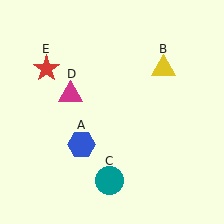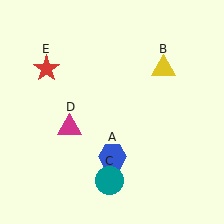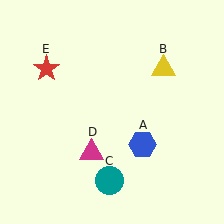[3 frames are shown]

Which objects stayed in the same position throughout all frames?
Yellow triangle (object B) and teal circle (object C) and red star (object E) remained stationary.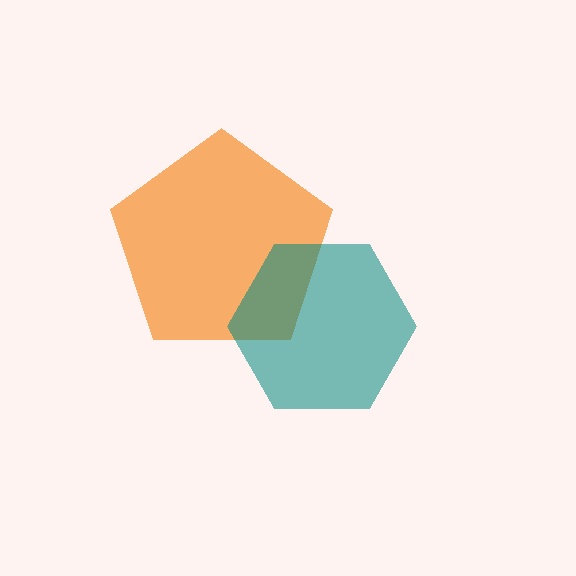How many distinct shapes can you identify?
There are 2 distinct shapes: an orange pentagon, a teal hexagon.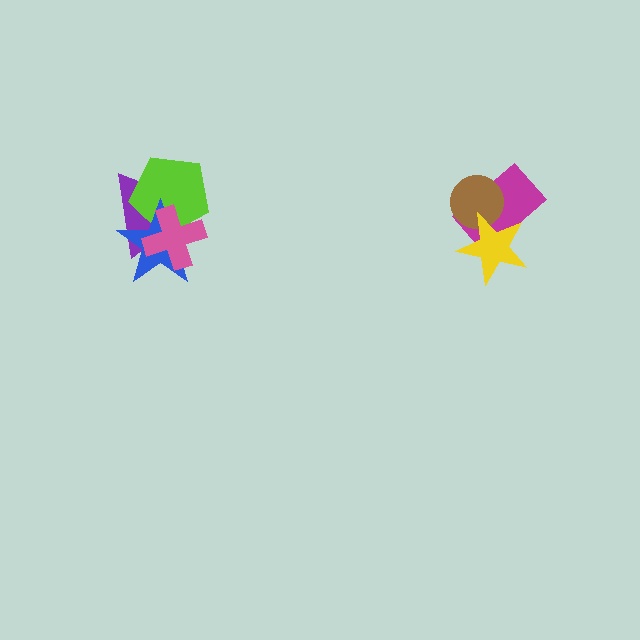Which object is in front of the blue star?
The pink cross is in front of the blue star.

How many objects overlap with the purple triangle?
3 objects overlap with the purple triangle.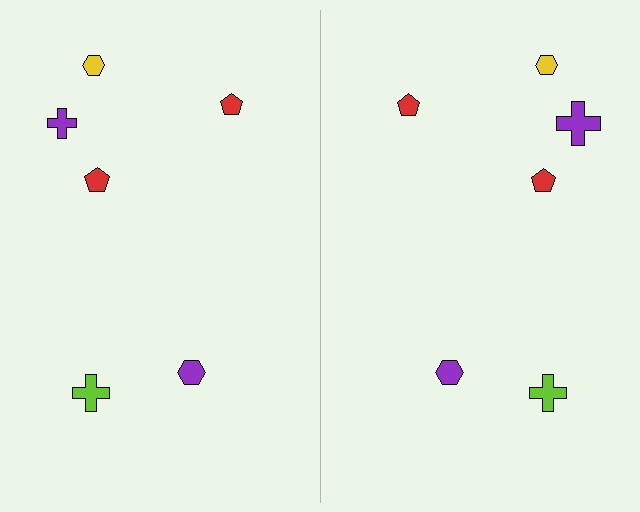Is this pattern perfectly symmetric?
No, the pattern is not perfectly symmetric. The purple cross on the right side has a different size than its mirror counterpart.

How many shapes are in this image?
There are 12 shapes in this image.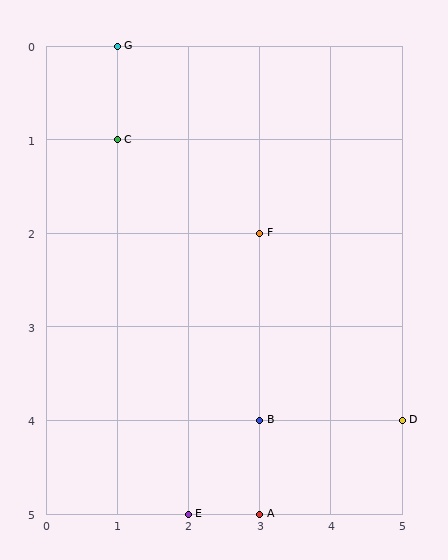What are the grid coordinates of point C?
Point C is at grid coordinates (1, 1).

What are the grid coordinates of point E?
Point E is at grid coordinates (2, 5).